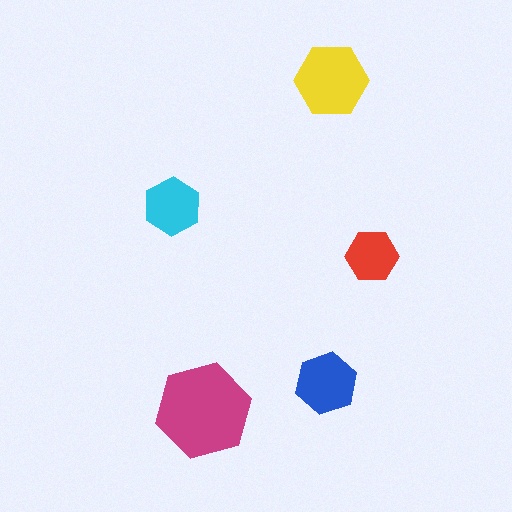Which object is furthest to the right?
The red hexagon is rightmost.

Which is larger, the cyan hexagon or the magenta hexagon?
The magenta one.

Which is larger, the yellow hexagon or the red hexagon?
The yellow one.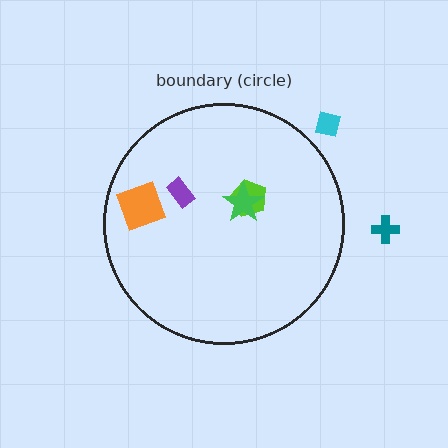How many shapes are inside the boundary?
4 inside, 2 outside.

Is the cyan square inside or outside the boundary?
Outside.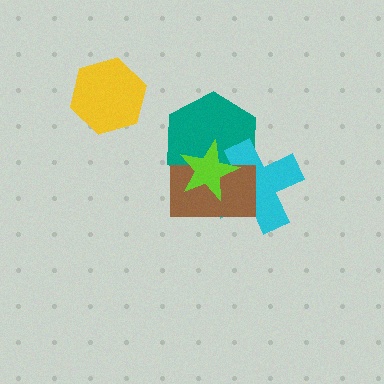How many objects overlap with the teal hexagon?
3 objects overlap with the teal hexagon.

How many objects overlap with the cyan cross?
3 objects overlap with the cyan cross.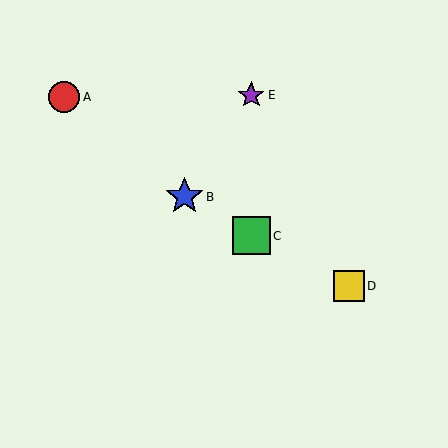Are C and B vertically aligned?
No, C is at x≈251 and B is at x≈185.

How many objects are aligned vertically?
2 objects (C, E) are aligned vertically.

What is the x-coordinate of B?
Object B is at x≈185.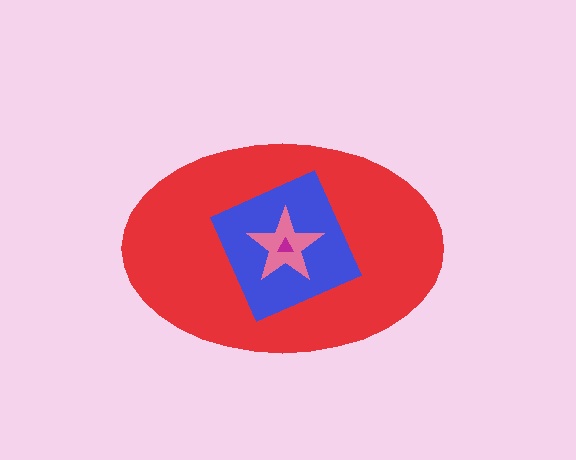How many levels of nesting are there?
4.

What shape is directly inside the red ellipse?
The blue square.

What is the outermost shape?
The red ellipse.